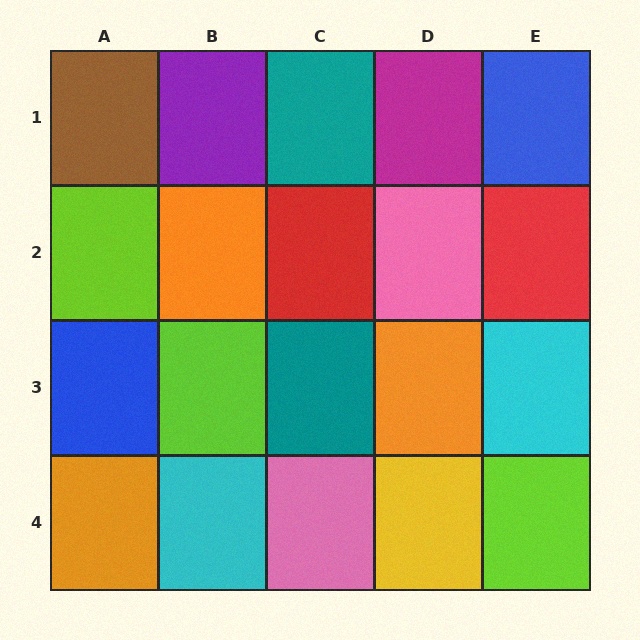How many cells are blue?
2 cells are blue.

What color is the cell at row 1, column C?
Teal.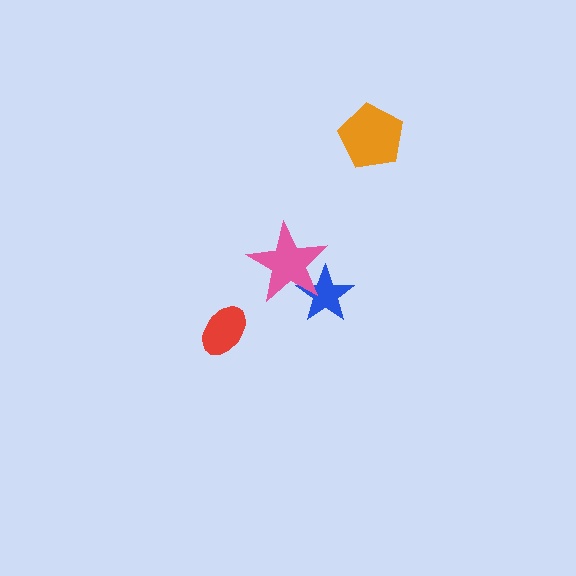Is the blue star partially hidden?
Yes, it is partially covered by another shape.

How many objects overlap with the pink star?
1 object overlaps with the pink star.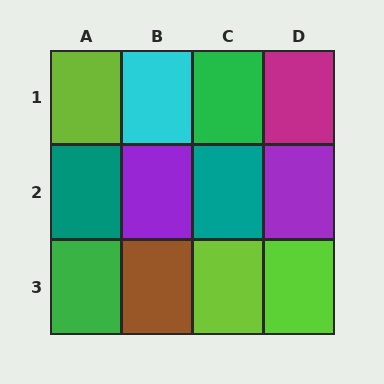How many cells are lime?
3 cells are lime.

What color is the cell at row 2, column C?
Teal.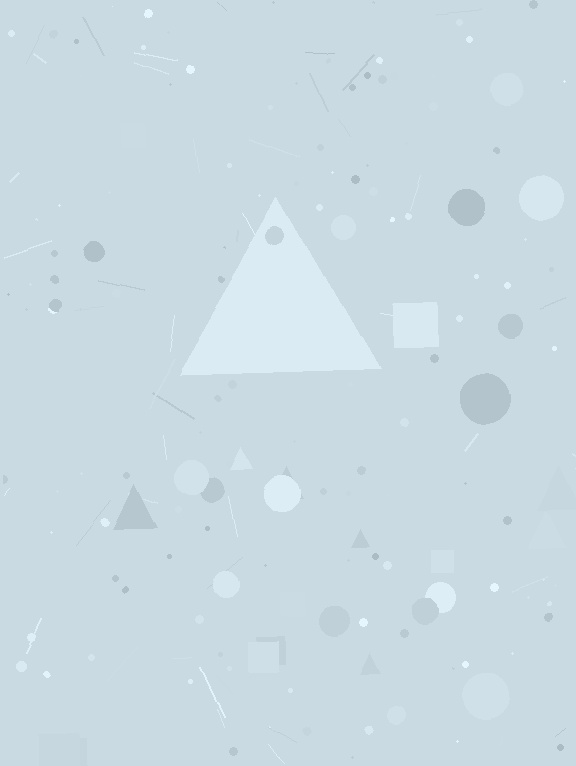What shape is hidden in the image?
A triangle is hidden in the image.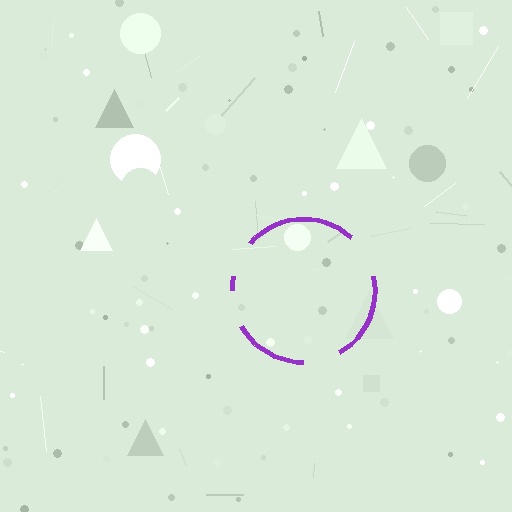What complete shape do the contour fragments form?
The contour fragments form a circle.